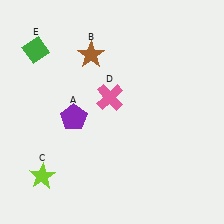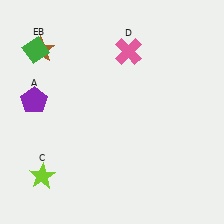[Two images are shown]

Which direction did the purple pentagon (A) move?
The purple pentagon (A) moved left.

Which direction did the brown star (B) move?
The brown star (B) moved left.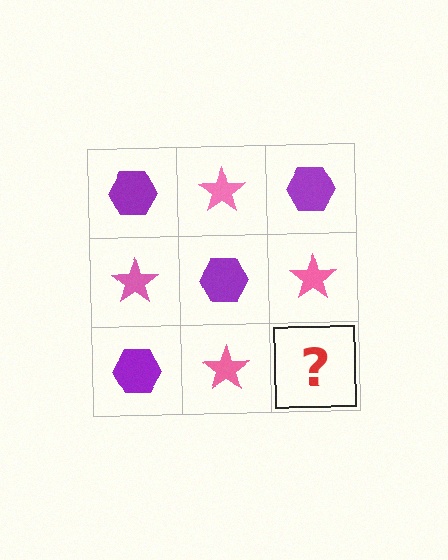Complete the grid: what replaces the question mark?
The question mark should be replaced with a purple hexagon.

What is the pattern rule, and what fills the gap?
The rule is that it alternates purple hexagon and pink star in a checkerboard pattern. The gap should be filled with a purple hexagon.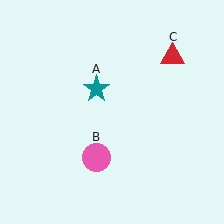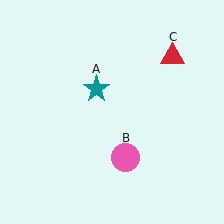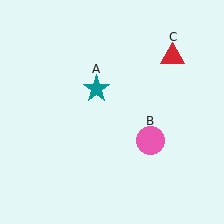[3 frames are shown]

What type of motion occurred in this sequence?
The pink circle (object B) rotated counterclockwise around the center of the scene.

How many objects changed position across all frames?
1 object changed position: pink circle (object B).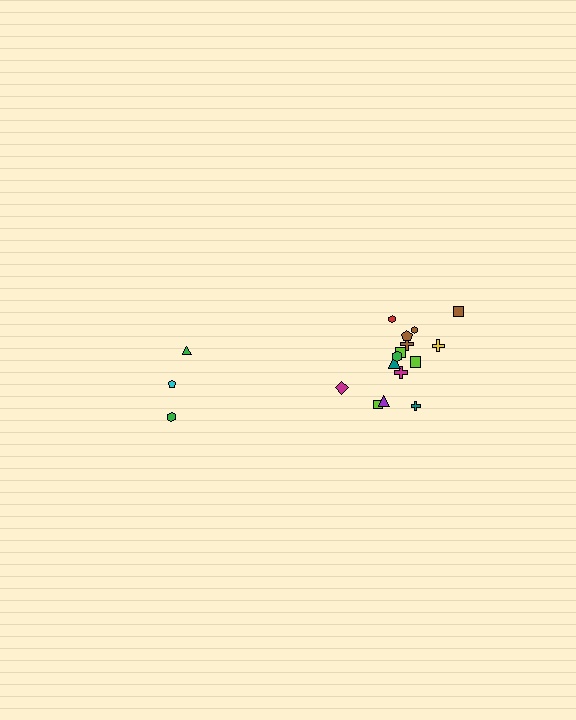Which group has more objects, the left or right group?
The right group.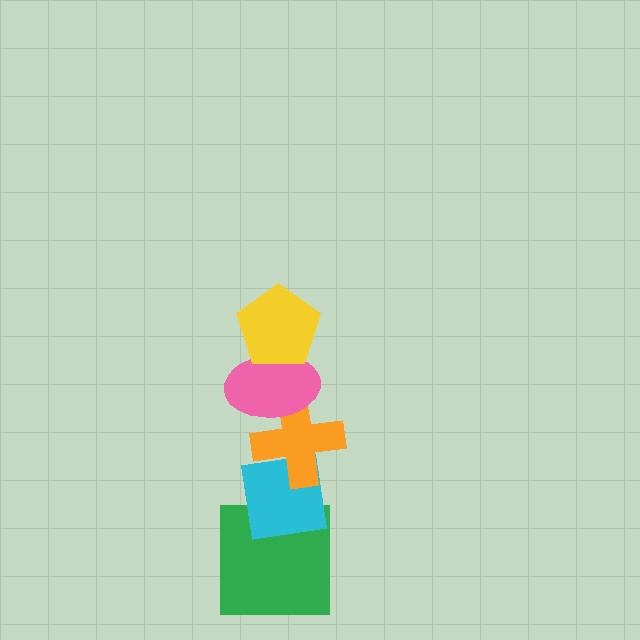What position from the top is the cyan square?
The cyan square is 4th from the top.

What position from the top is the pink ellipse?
The pink ellipse is 2nd from the top.